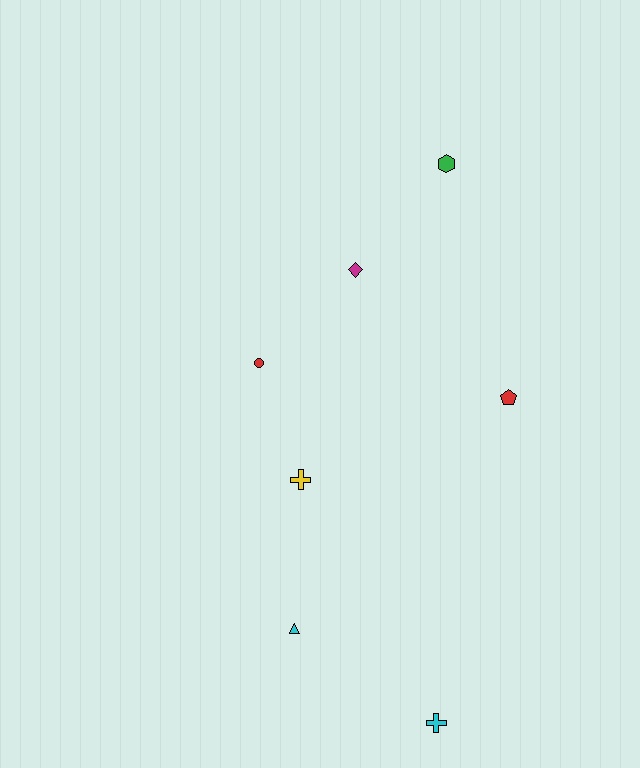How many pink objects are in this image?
There are no pink objects.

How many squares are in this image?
There are no squares.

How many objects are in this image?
There are 7 objects.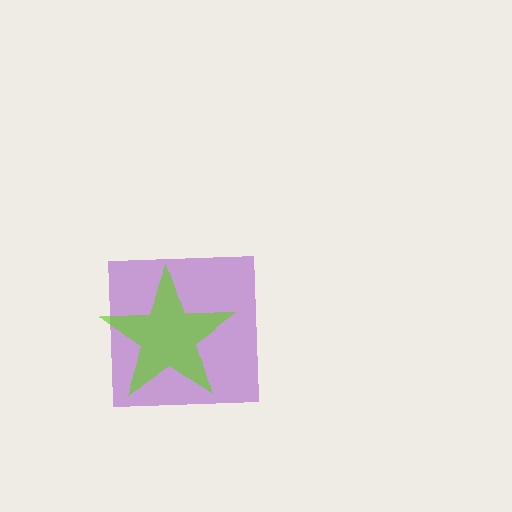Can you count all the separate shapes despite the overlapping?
Yes, there are 2 separate shapes.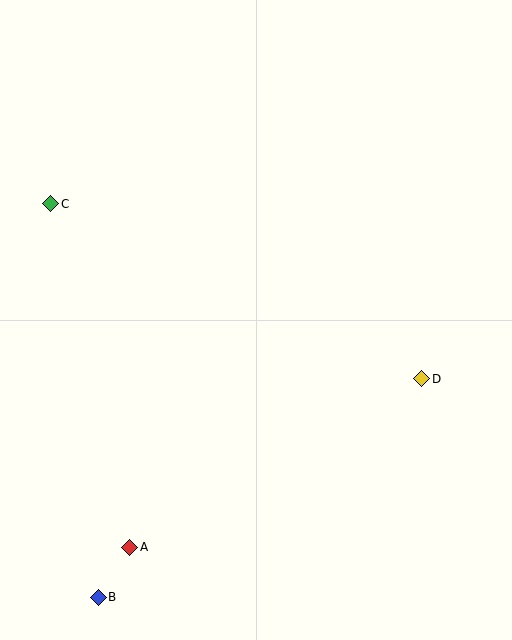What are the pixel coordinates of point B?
Point B is at (98, 597).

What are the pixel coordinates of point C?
Point C is at (51, 204).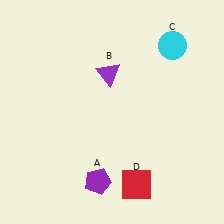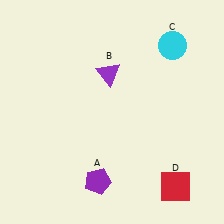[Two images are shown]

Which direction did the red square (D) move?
The red square (D) moved right.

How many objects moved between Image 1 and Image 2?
1 object moved between the two images.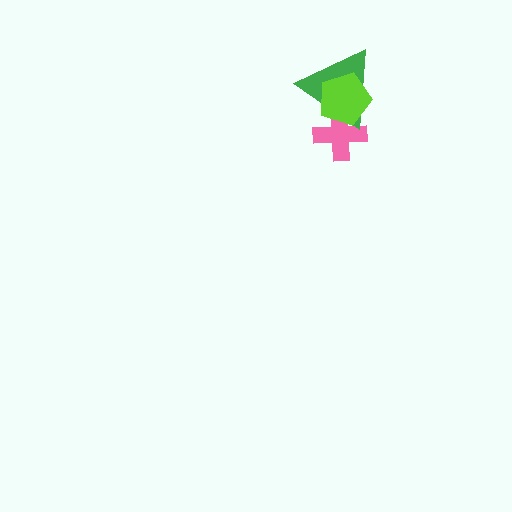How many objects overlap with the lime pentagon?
2 objects overlap with the lime pentagon.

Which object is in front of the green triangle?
The lime pentagon is in front of the green triangle.